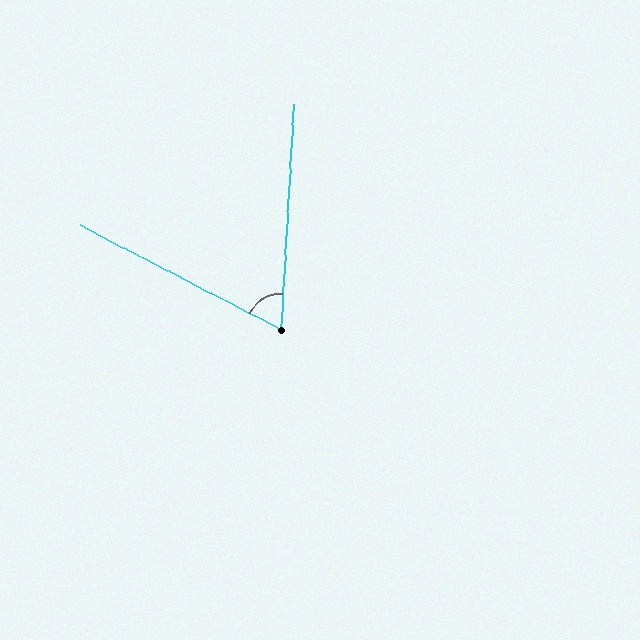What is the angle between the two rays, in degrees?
Approximately 66 degrees.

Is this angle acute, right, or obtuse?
It is acute.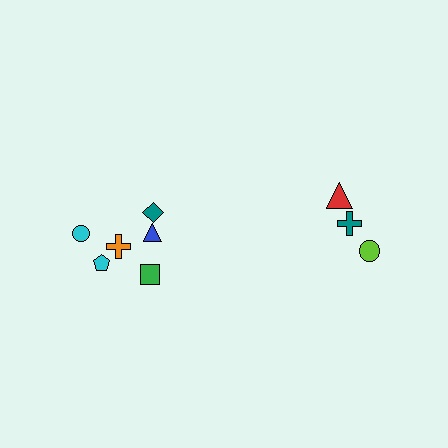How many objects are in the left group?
There are 6 objects.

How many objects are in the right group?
There are 3 objects.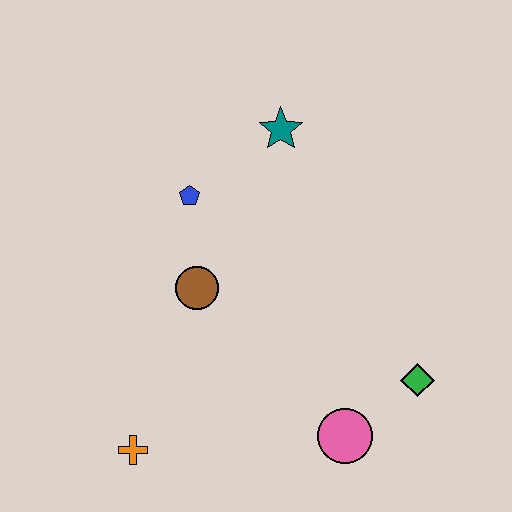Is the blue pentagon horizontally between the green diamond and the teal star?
No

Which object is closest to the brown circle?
The blue pentagon is closest to the brown circle.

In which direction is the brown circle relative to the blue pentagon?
The brown circle is below the blue pentagon.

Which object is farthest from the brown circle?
The green diamond is farthest from the brown circle.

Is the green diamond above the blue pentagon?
No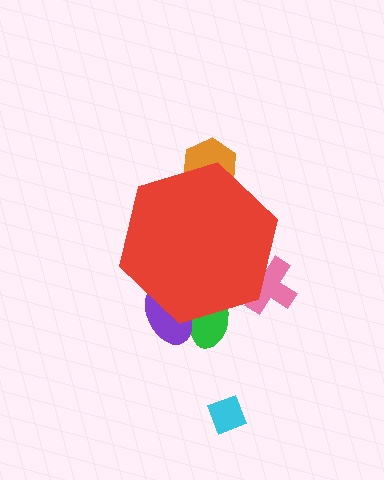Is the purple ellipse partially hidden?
Yes, the purple ellipse is partially hidden behind the red hexagon.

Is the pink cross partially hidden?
Yes, the pink cross is partially hidden behind the red hexagon.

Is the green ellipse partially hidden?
Yes, the green ellipse is partially hidden behind the red hexagon.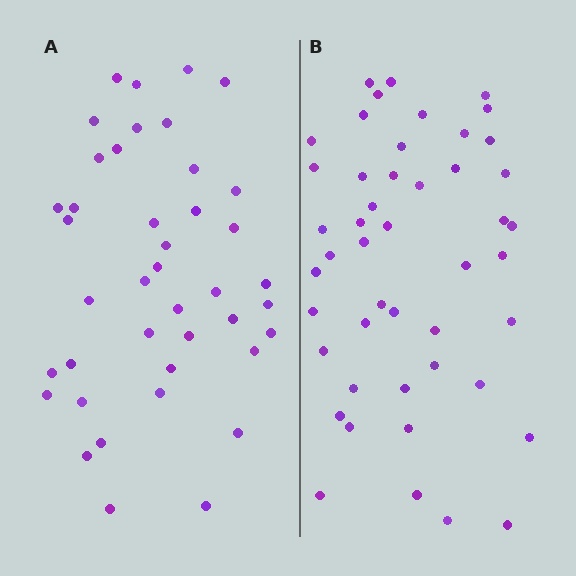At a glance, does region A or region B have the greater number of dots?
Region B (the right region) has more dots.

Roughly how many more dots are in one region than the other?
Region B has about 6 more dots than region A.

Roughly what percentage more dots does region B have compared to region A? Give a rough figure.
About 15% more.